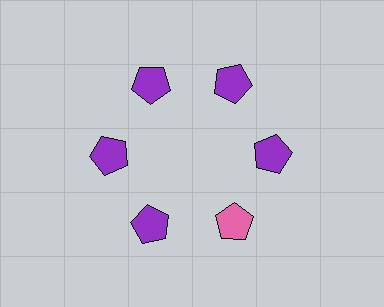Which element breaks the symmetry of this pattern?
The pink pentagon at roughly the 5 o'clock position breaks the symmetry. All other shapes are purple pentagons.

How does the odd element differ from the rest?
It has a different color: pink instead of purple.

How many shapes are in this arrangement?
There are 6 shapes arranged in a ring pattern.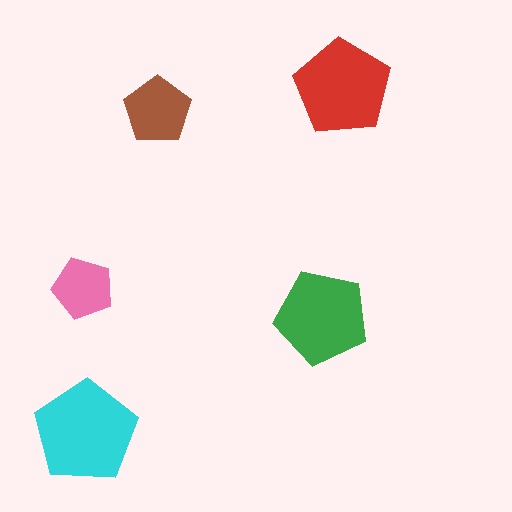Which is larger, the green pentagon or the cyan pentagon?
The cyan one.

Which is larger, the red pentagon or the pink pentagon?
The red one.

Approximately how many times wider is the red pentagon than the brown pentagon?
About 1.5 times wider.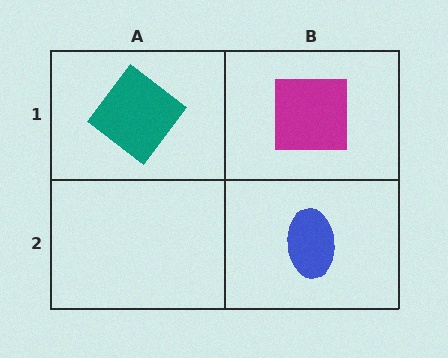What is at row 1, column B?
A magenta square.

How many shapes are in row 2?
1 shape.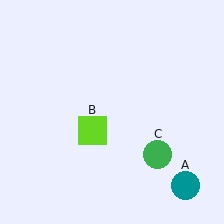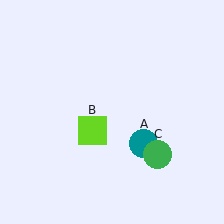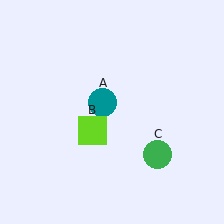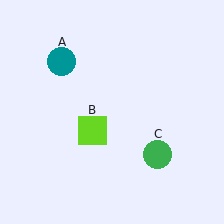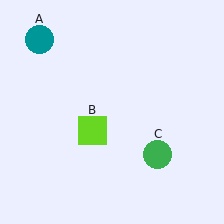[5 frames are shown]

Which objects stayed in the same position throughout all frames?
Lime square (object B) and green circle (object C) remained stationary.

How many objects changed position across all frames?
1 object changed position: teal circle (object A).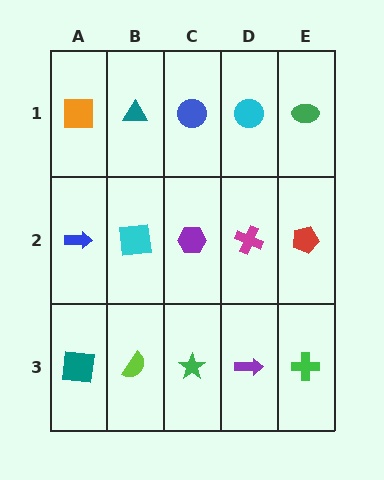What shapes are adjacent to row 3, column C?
A purple hexagon (row 2, column C), a lime semicircle (row 3, column B), a purple arrow (row 3, column D).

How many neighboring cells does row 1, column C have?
3.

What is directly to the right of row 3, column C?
A purple arrow.